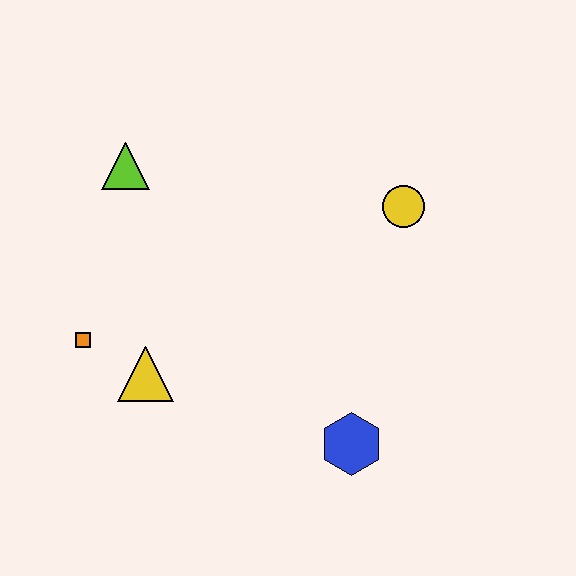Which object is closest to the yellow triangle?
The orange square is closest to the yellow triangle.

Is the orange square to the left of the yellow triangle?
Yes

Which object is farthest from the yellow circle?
The orange square is farthest from the yellow circle.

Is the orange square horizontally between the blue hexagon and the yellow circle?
No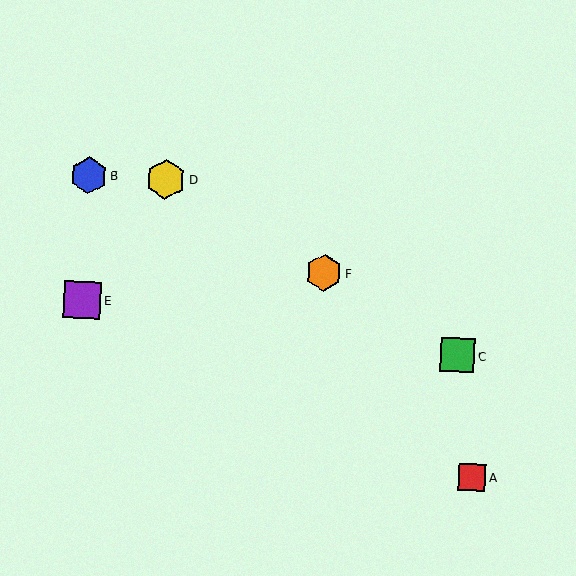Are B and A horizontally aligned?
No, B is at y≈175 and A is at y≈478.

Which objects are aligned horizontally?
Objects B, D are aligned horizontally.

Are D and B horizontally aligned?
Yes, both are at y≈179.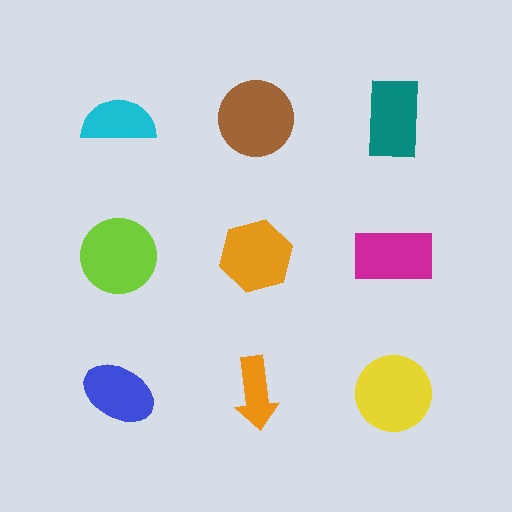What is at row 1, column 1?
A cyan semicircle.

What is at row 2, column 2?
An orange hexagon.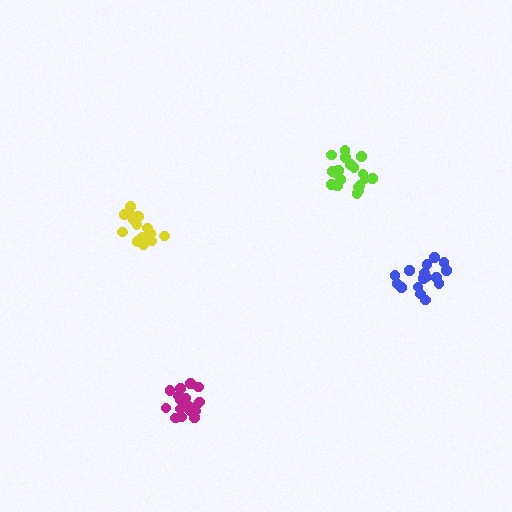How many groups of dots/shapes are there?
There are 4 groups.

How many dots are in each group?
Group 1: 16 dots, Group 2: 16 dots, Group 3: 19 dots, Group 4: 18 dots (69 total).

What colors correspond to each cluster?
The clusters are colored: blue, yellow, lime, magenta.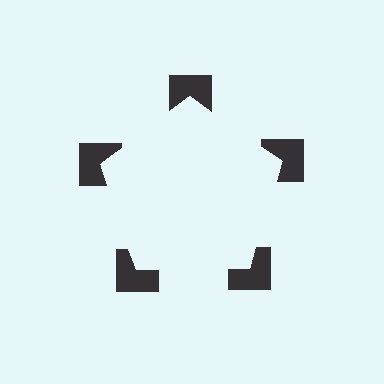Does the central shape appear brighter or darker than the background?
It typically appears slightly brighter than the background, even though no actual brightness change is drawn.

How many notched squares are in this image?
There are 5 — one at each vertex of the illusory pentagon.